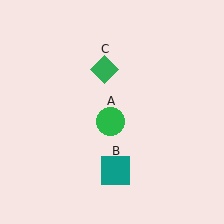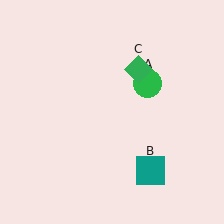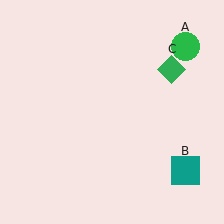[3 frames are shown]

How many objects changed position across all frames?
3 objects changed position: green circle (object A), teal square (object B), green diamond (object C).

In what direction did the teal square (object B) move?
The teal square (object B) moved right.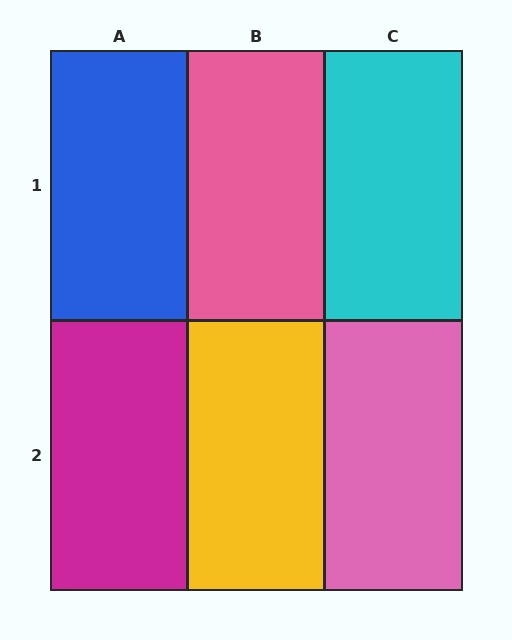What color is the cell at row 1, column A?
Blue.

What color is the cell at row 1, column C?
Cyan.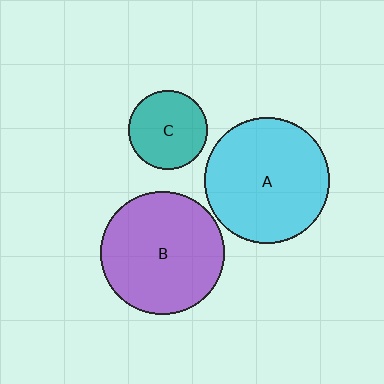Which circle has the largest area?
Circle A (cyan).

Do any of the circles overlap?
No, none of the circles overlap.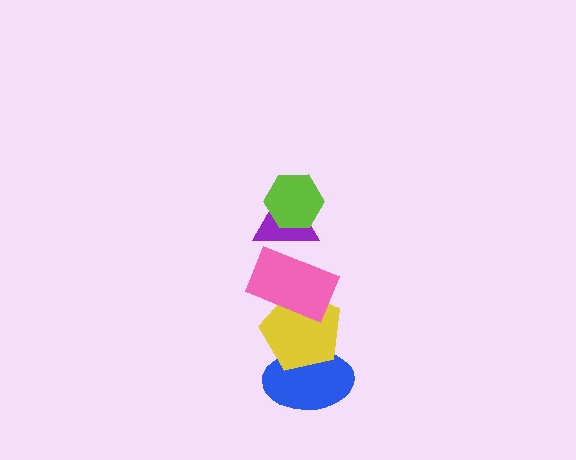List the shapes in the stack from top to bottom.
From top to bottom: the lime hexagon, the purple triangle, the pink rectangle, the yellow pentagon, the blue ellipse.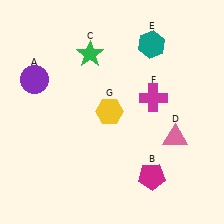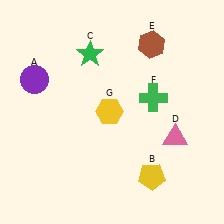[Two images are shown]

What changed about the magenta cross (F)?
In Image 1, F is magenta. In Image 2, it changed to green.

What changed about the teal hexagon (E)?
In Image 1, E is teal. In Image 2, it changed to brown.